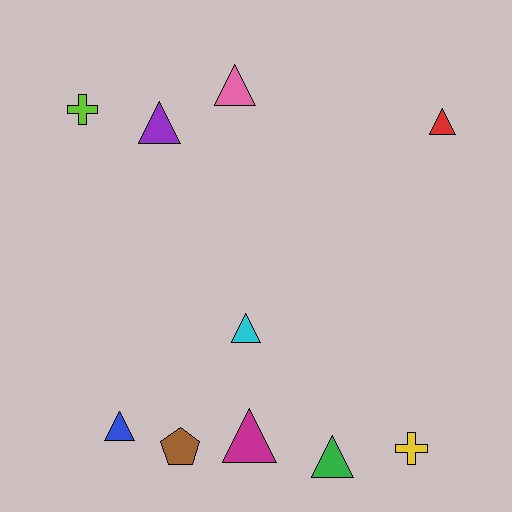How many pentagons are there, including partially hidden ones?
There is 1 pentagon.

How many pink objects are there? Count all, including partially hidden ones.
There is 1 pink object.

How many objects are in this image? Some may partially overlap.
There are 10 objects.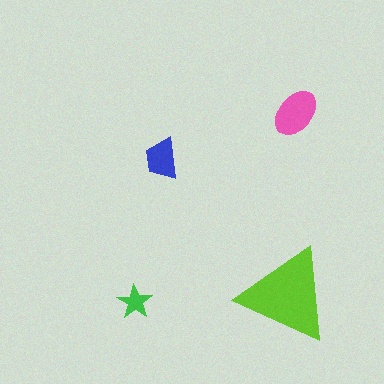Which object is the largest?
The lime triangle.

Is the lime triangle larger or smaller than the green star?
Larger.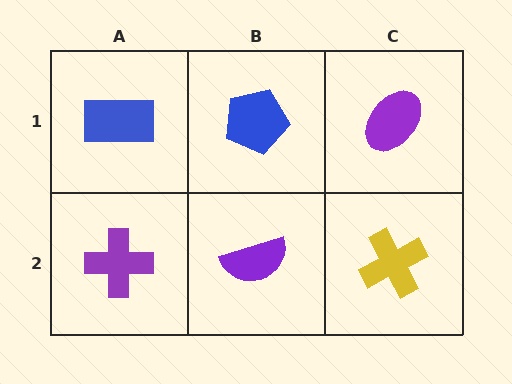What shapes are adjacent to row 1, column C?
A yellow cross (row 2, column C), a blue pentagon (row 1, column B).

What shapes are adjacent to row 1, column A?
A purple cross (row 2, column A), a blue pentagon (row 1, column B).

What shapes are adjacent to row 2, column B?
A blue pentagon (row 1, column B), a purple cross (row 2, column A), a yellow cross (row 2, column C).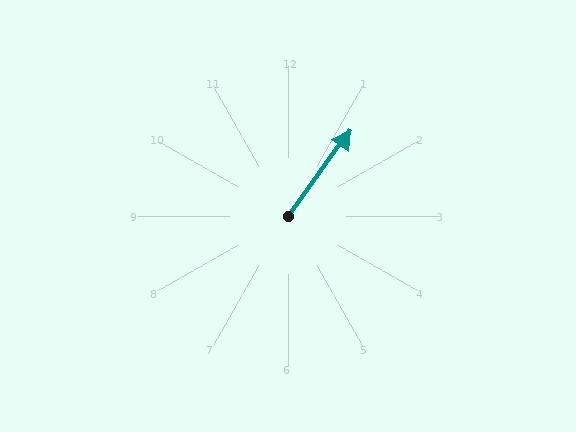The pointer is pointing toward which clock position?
Roughly 1 o'clock.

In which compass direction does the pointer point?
Northeast.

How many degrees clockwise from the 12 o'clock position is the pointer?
Approximately 36 degrees.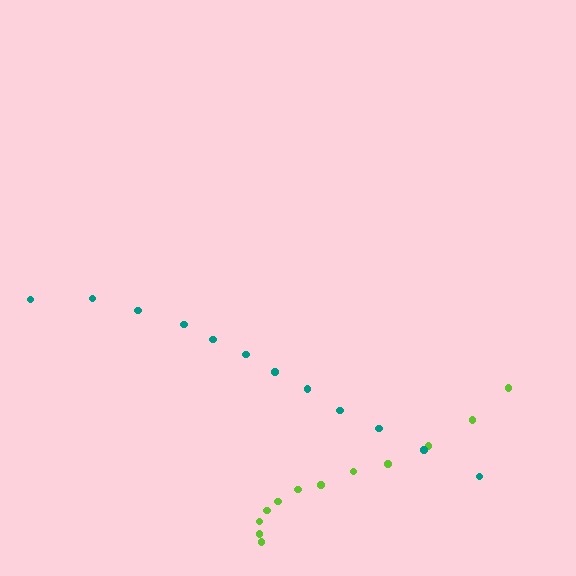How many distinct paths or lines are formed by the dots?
There are 2 distinct paths.